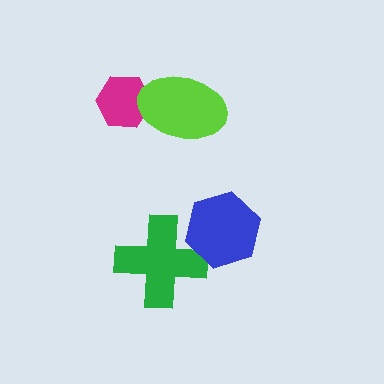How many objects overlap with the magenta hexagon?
1 object overlaps with the magenta hexagon.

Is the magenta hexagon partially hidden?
Yes, it is partially covered by another shape.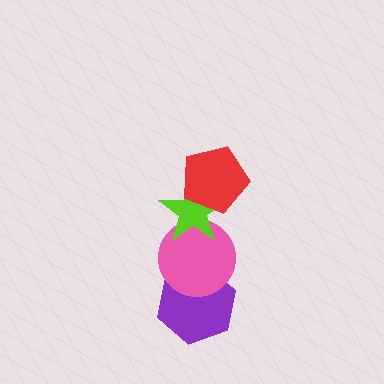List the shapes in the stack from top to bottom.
From top to bottom: the red pentagon, the lime star, the pink circle, the purple hexagon.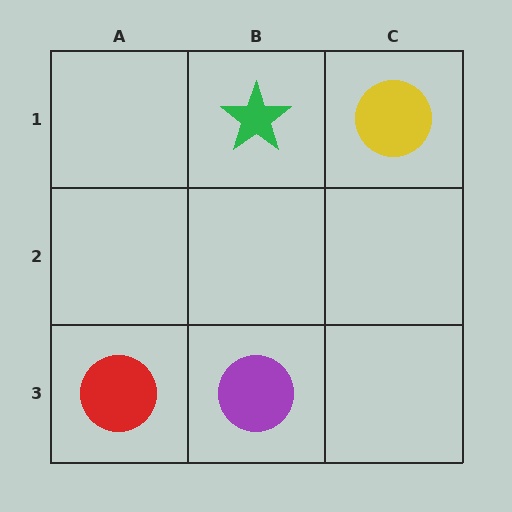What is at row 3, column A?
A red circle.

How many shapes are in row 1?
2 shapes.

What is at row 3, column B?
A purple circle.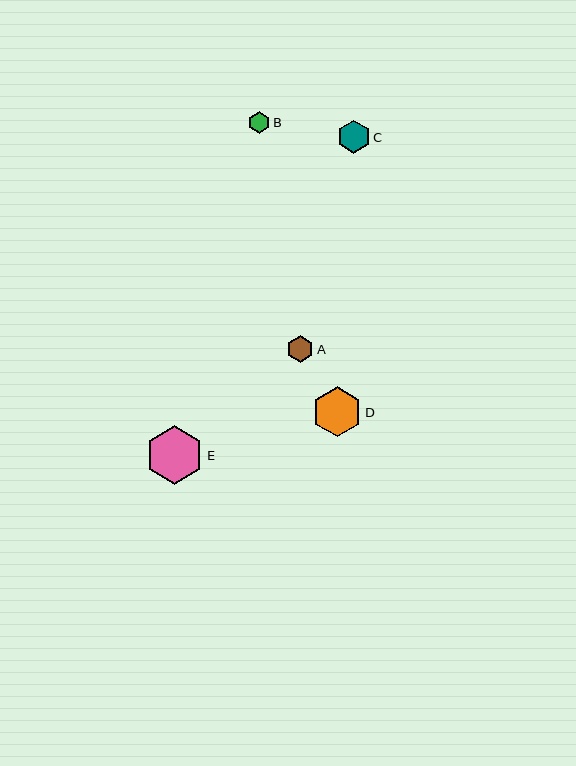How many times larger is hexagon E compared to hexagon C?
Hexagon E is approximately 1.8 times the size of hexagon C.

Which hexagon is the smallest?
Hexagon B is the smallest with a size of approximately 22 pixels.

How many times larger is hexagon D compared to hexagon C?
Hexagon D is approximately 1.5 times the size of hexagon C.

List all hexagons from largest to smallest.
From largest to smallest: E, D, C, A, B.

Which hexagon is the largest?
Hexagon E is the largest with a size of approximately 59 pixels.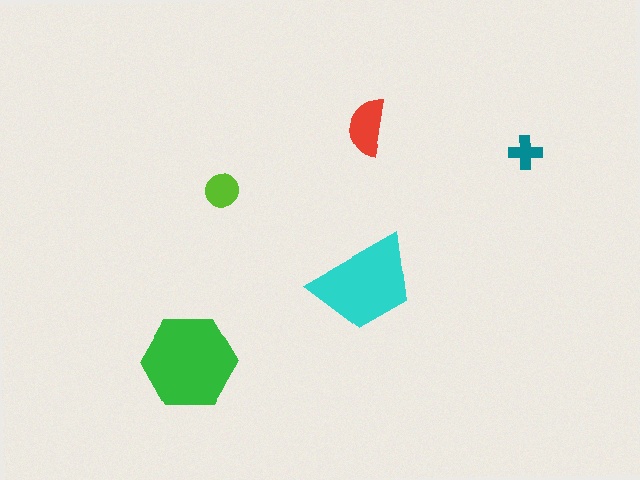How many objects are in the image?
There are 5 objects in the image.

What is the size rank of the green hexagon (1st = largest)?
1st.